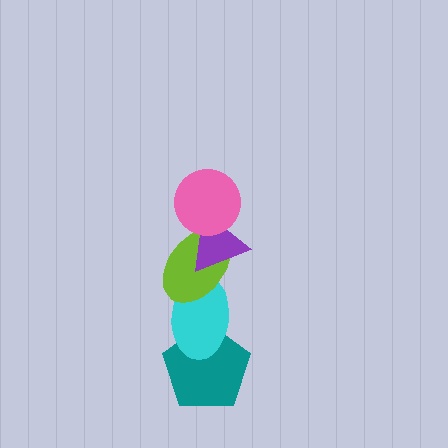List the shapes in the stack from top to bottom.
From top to bottom: the pink circle, the purple triangle, the lime ellipse, the cyan ellipse, the teal pentagon.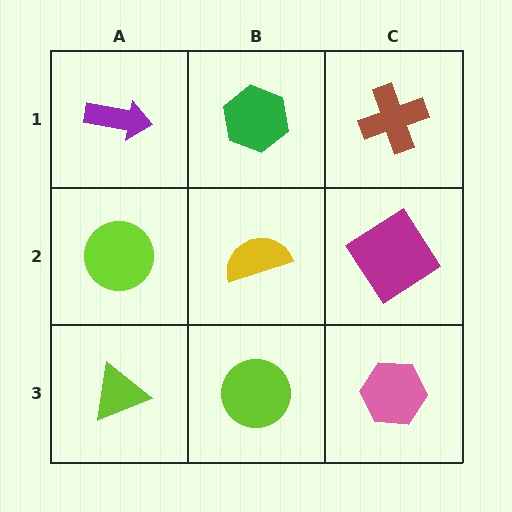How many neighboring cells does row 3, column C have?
2.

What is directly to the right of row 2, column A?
A yellow semicircle.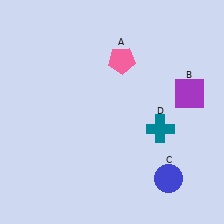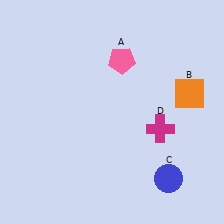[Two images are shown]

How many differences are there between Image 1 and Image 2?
There are 2 differences between the two images.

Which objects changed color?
B changed from purple to orange. D changed from teal to magenta.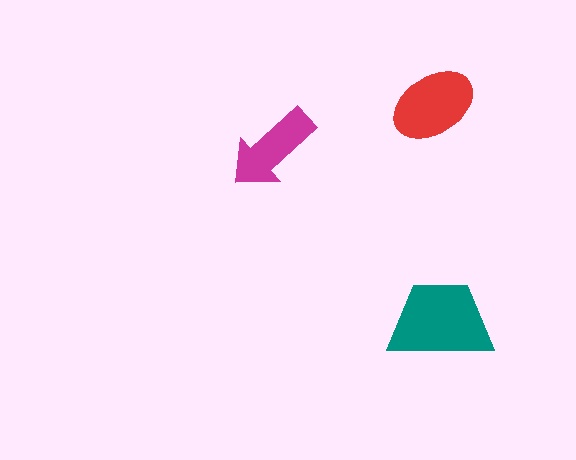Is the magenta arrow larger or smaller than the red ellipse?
Smaller.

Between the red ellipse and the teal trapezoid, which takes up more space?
The teal trapezoid.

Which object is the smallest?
The magenta arrow.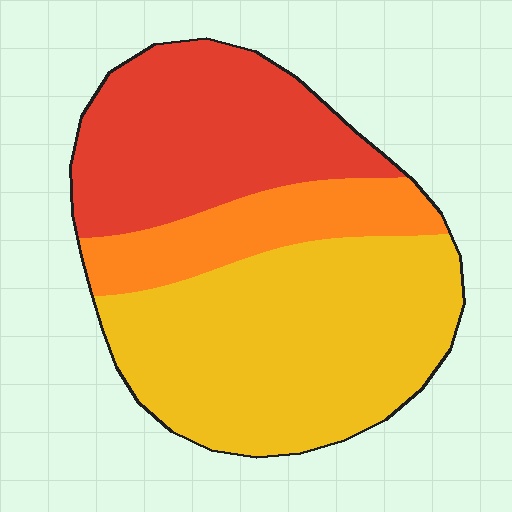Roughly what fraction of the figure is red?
Red takes up between a third and a half of the figure.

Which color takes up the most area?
Yellow, at roughly 50%.